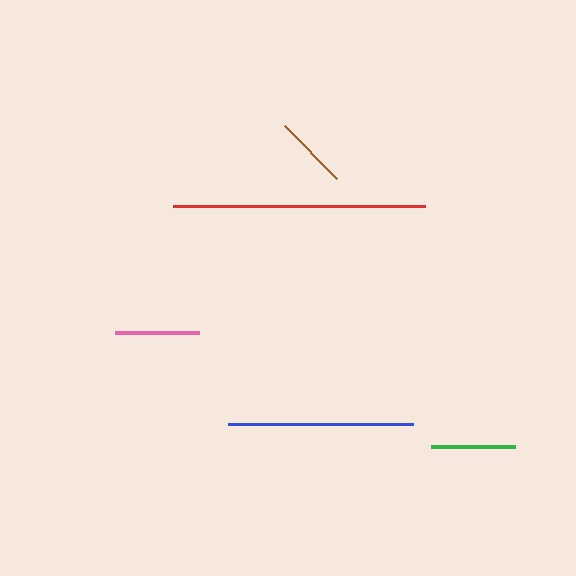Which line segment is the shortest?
The brown line is the shortest at approximately 74 pixels.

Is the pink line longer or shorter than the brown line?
The pink line is longer than the brown line.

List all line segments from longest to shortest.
From longest to shortest: red, blue, green, pink, brown.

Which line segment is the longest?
The red line is the longest at approximately 252 pixels.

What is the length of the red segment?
The red segment is approximately 252 pixels long.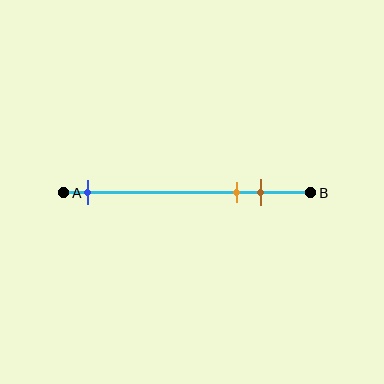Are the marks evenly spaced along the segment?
No, the marks are not evenly spaced.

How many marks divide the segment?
There are 3 marks dividing the segment.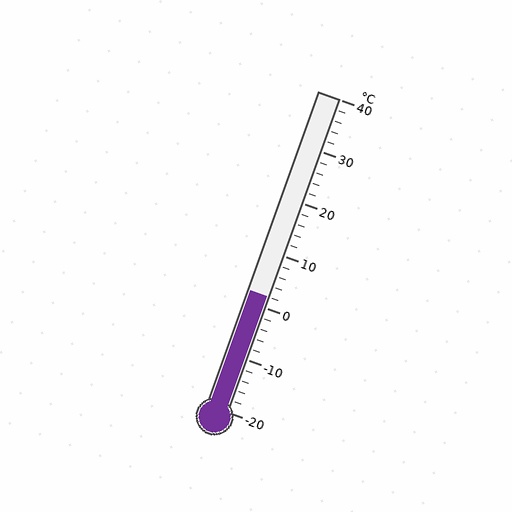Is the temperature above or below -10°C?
The temperature is above -10°C.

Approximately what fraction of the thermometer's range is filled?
The thermometer is filled to approximately 35% of its range.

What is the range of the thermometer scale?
The thermometer scale ranges from -20°C to 40°C.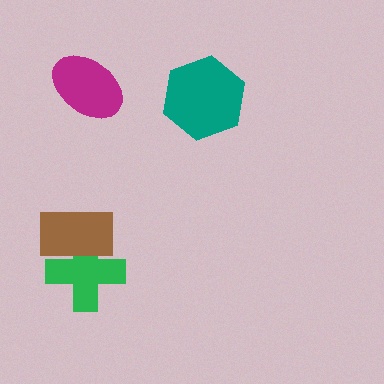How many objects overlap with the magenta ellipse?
0 objects overlap with the magenta ellipse.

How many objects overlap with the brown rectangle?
1 object overlaps with the brown rectangle.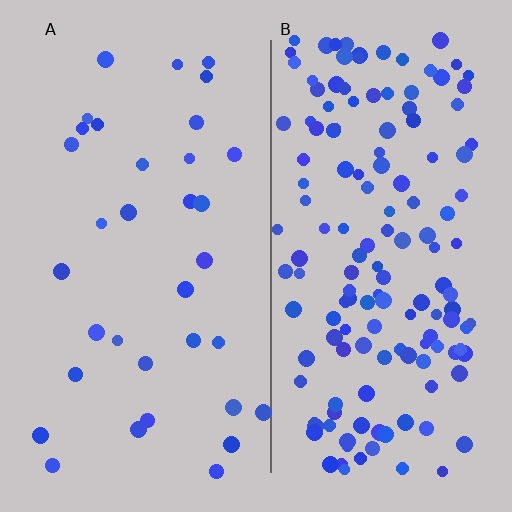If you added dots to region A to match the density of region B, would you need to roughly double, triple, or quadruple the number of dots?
Approximately quadruple.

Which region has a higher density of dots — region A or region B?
B (the right).